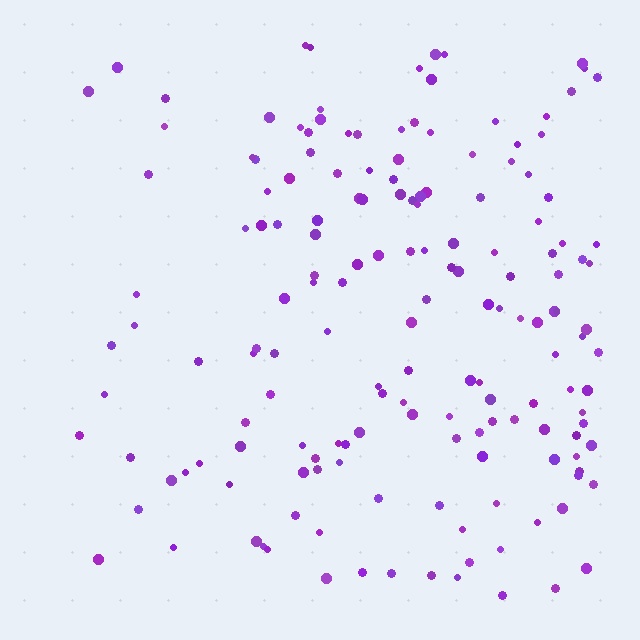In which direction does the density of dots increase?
From left to right, with the right side densest.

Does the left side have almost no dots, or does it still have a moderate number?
Still a moderate number, just noticeably fewer than the right.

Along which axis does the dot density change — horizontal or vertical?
Horizontal.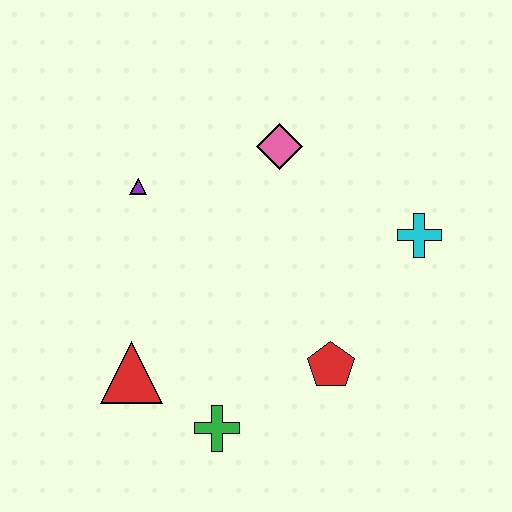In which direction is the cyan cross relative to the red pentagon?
The cyan cross is above the red pentagon.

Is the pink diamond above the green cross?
Yes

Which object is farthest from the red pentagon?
The purple triangle is farthest from the red pentagon.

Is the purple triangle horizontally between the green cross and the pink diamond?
No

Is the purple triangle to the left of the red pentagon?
Yes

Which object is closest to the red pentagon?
The green cross is closest to the red pentagon.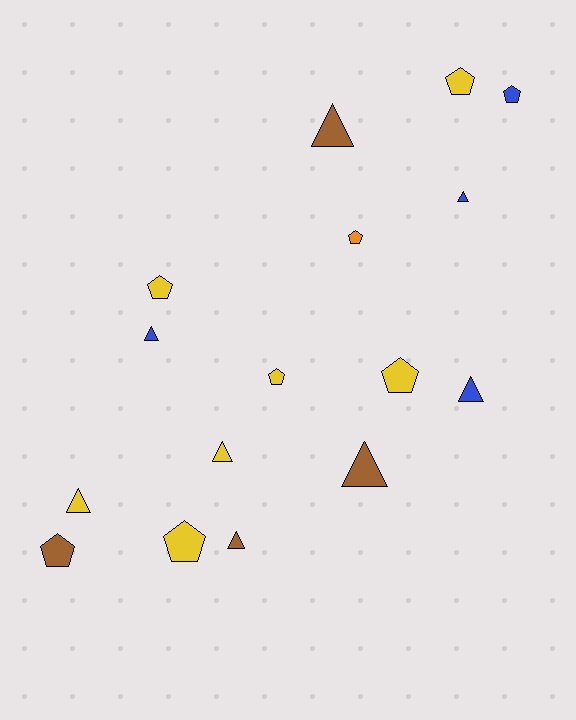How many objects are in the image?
There are 16 objects.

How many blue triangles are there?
There are 3 blue triangles.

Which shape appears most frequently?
Pentagon, with 8 objects.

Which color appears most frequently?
Yellow, with 7 objects.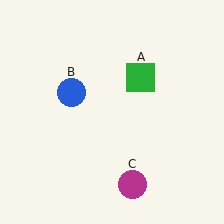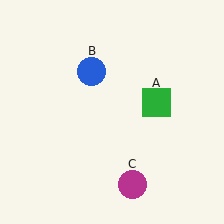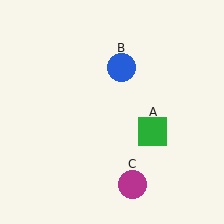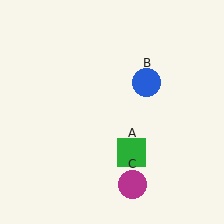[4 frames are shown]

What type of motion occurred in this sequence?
The green square (object A), blue circle (object B) rotated clockwise around the center of the scene.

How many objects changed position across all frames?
2 objects changed position: green square (object A), blue circle (object B).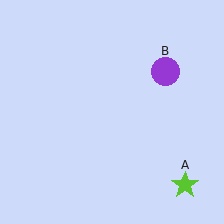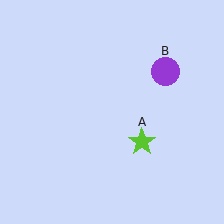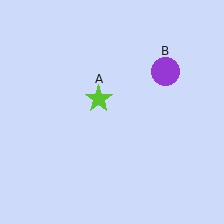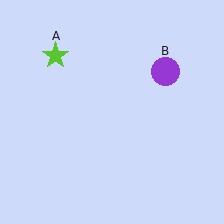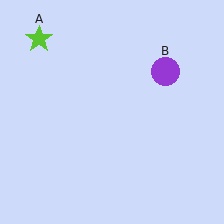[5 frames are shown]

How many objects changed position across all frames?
1 object changed position: lime star (object A).